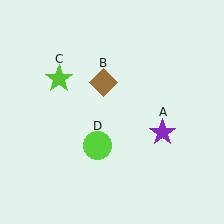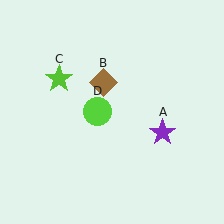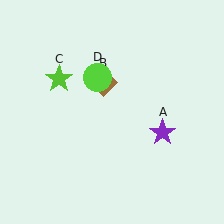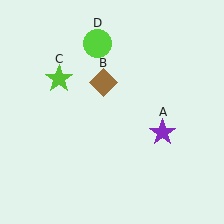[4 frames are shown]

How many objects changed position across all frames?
1 object changed position: lime circle (object D).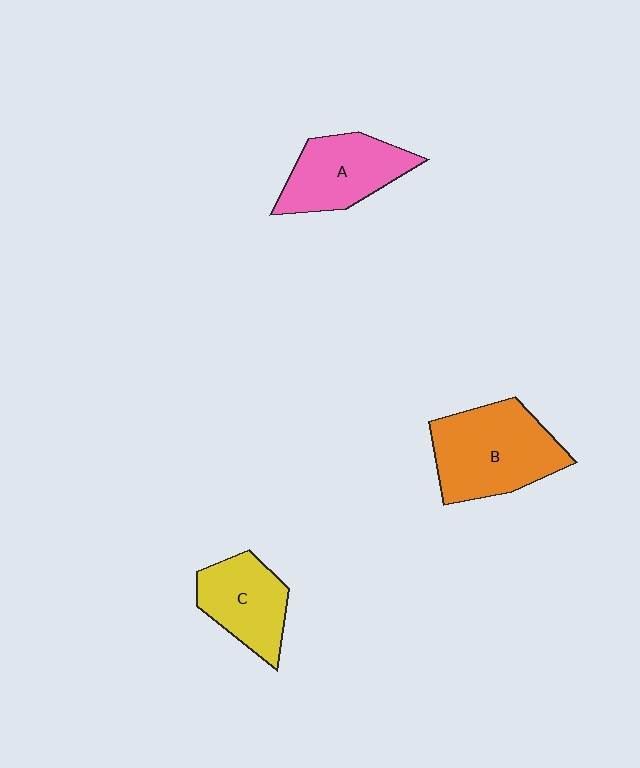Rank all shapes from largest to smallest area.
From largest to smallest: B (orange), A (pink), C (yellow).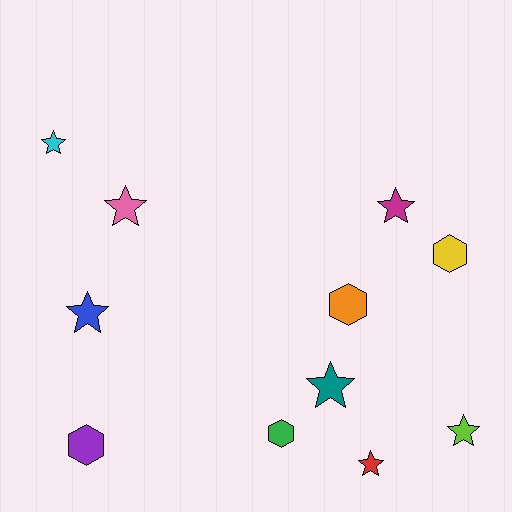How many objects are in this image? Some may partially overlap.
There are 11 objects.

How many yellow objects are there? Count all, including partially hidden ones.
There is 1 yellow object.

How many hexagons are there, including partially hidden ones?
There are 4 hexagons.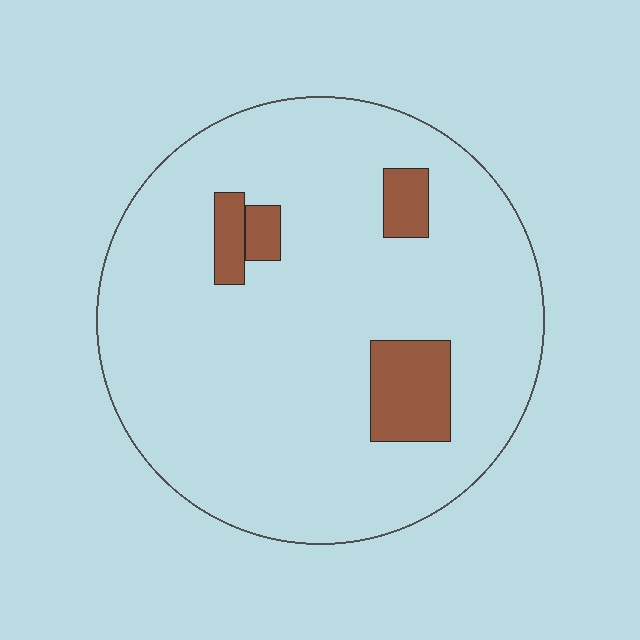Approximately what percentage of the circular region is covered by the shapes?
Approximately 10%.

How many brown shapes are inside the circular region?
4.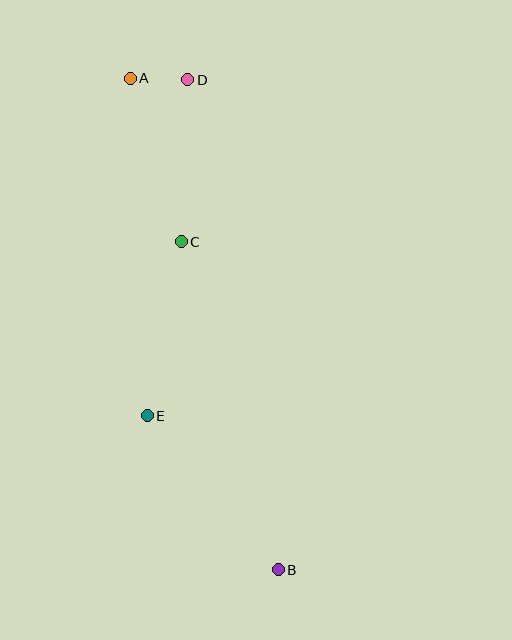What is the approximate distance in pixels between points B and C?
The distance between B and C is approximately 342 pixels.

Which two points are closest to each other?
Points A and D are closest to each other.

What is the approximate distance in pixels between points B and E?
The distance between B and E is approximately 202 pixels.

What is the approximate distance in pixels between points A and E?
The distance between A and E is approximately 338 pixels.